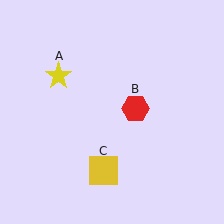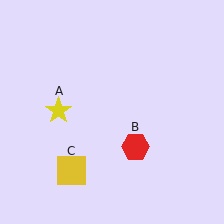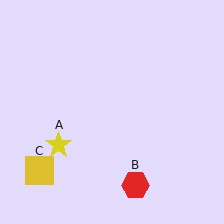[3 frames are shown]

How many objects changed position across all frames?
3 objects changed position: yellow star (object A), red hexagon (object B), yellow square (object C).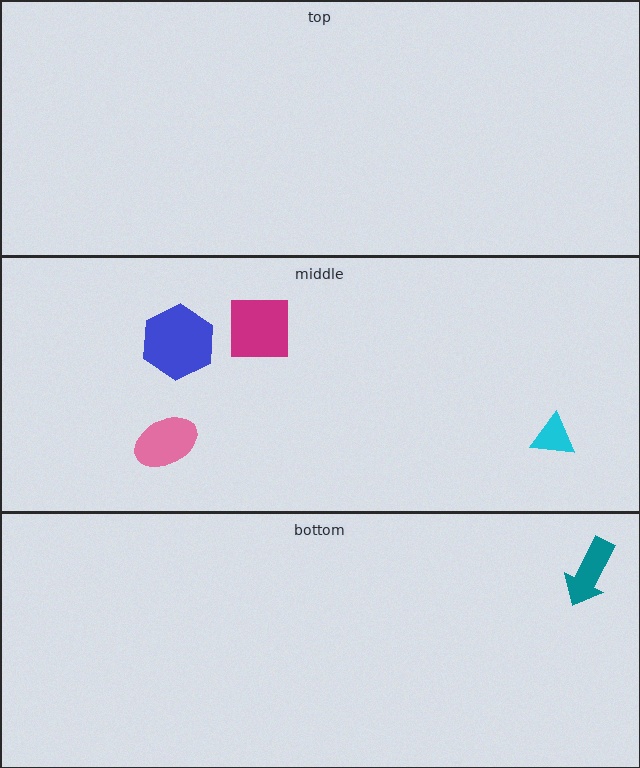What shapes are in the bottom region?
The teal arrow.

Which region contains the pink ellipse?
The middle region.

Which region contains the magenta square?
The middle region.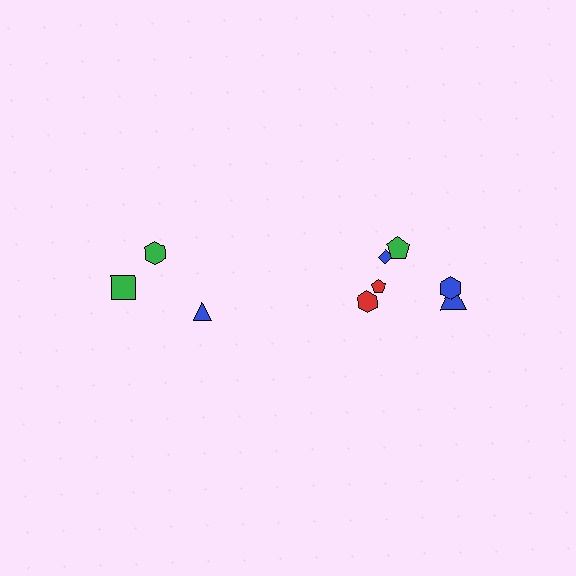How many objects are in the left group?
There are 3 objects.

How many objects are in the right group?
There are 6 objects.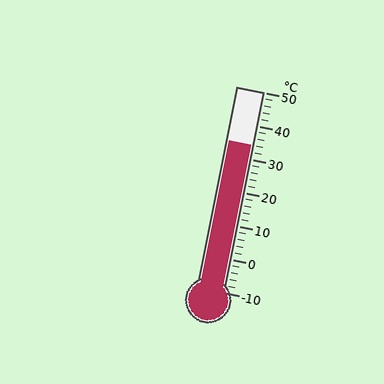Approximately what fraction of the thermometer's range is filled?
The thermometer is filled to approximately 75% of its range.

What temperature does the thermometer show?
The thermometer shows approximately 34°C.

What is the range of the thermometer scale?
The thermometer scale ranges from -10°C to 50°C.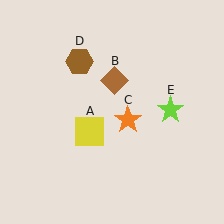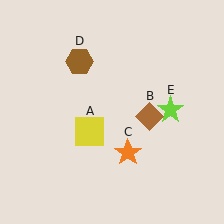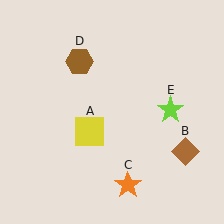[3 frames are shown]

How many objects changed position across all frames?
2 objects changed position: brown diamond (object B), orange star (object C).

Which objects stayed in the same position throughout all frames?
Yellow square (object A) and brown hexagon (object D) and lime star (object E) remained stationary.